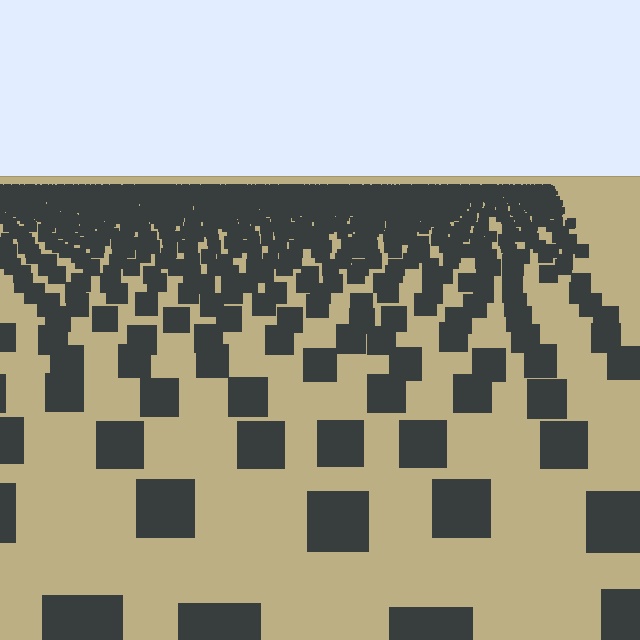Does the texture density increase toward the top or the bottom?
Density increases toward the top.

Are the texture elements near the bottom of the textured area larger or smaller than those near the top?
Larger. Near the bottom, elements are closer to the viewer and appear at a bigger on-screen size.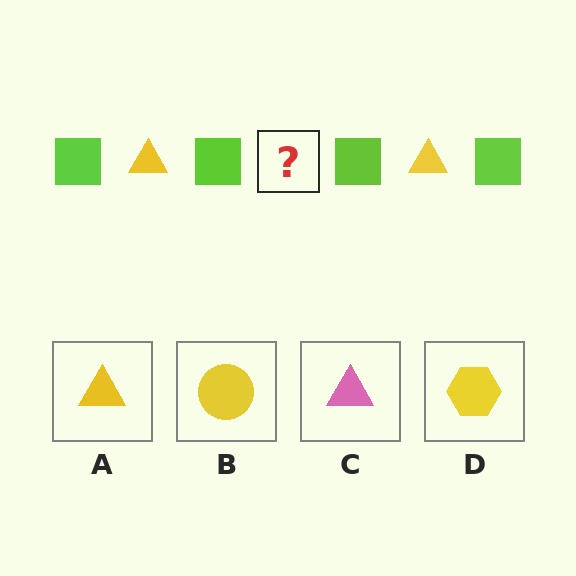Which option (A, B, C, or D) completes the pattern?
A.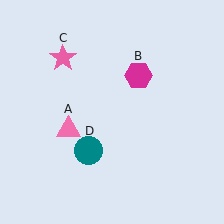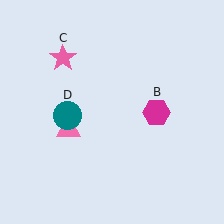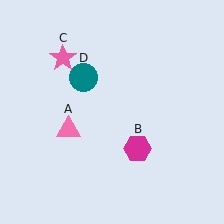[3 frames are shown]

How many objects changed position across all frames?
2 objects changed position: magenta hexagon (object B), teal circle (object D).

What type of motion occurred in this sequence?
The magenta hexagon (object B), teal circle (object D) rotated clockwise around the center of the scene.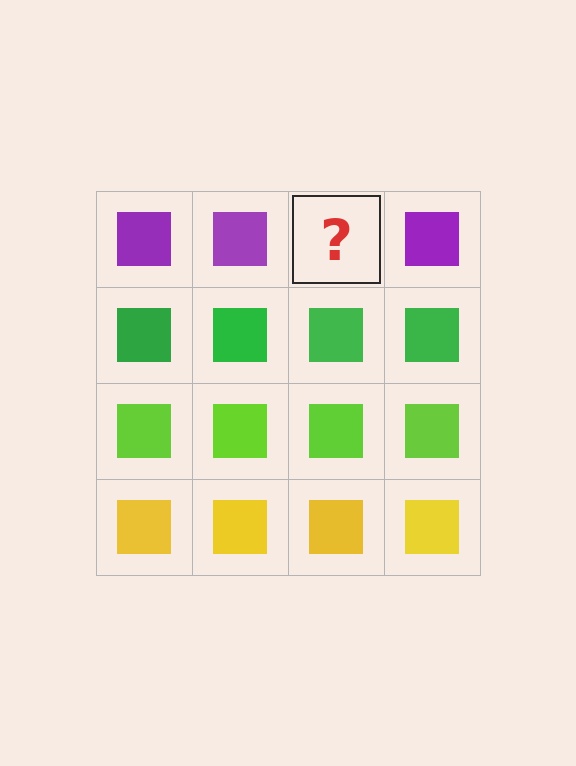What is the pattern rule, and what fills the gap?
The rule is that each row has a consistent color. The gap should be filled with a purple square.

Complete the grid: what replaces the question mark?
The question mark should be replaced with a purple square.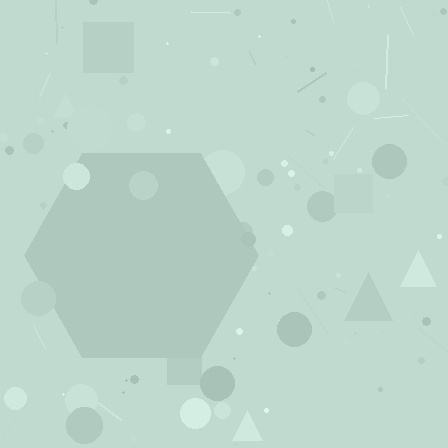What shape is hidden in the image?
A hexagon is hidden in the image.